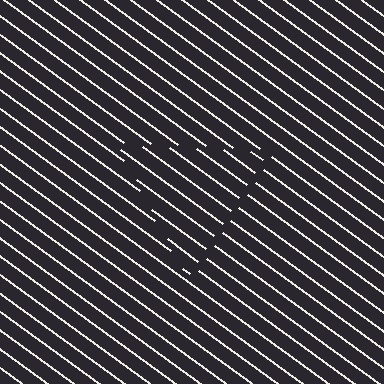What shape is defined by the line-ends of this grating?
An illusory triangle. The interior of the shape contains the same grating, shifted by half a period — the contour is defined by the phase discontinuity where line-ends from the inner and outer gratings abut.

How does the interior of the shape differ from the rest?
The interior of the shape contains the same grating, shifted by half a period — the contour is defined by the phase discontinuity where line-ends from the inner and outer gratings abut.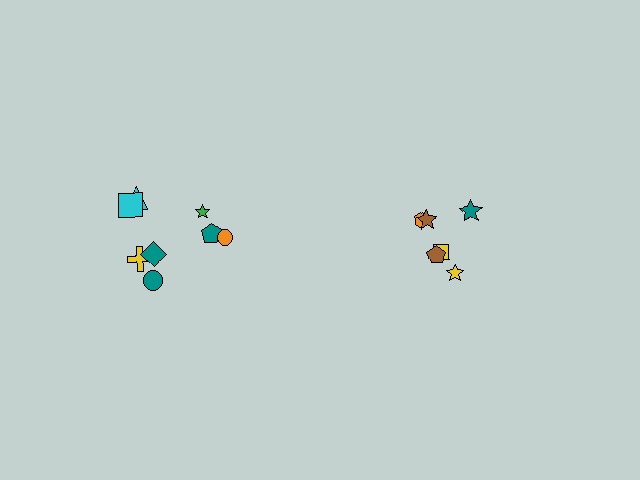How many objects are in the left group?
There are 8 objects.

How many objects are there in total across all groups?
There are 14 objects.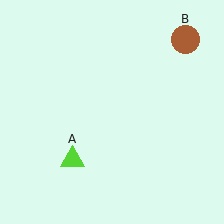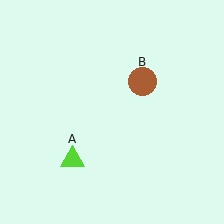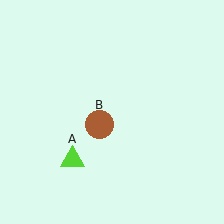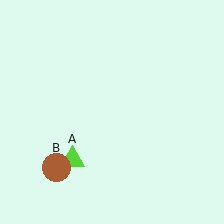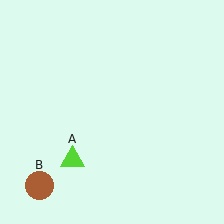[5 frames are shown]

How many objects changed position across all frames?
1 object changed position: brown circle (object B).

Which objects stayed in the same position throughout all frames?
Lime triangle (object A) remained stationary.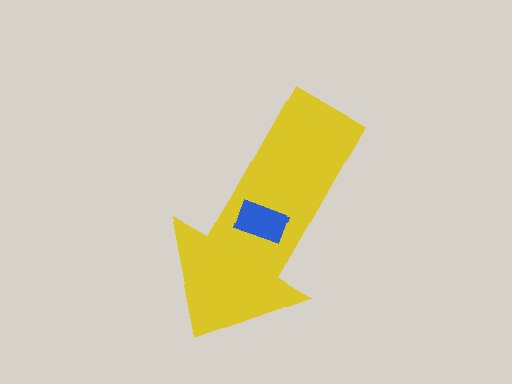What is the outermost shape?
The yellow arrow.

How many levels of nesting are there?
2.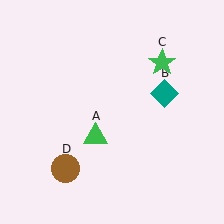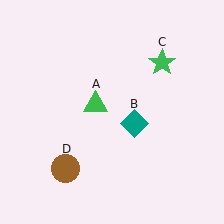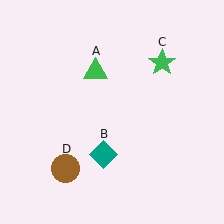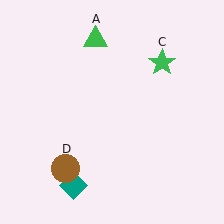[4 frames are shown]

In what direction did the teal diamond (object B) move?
The teal diamond (object B) moved down and to the left.